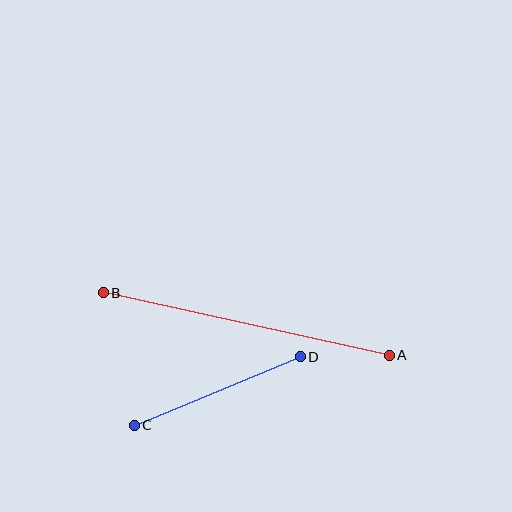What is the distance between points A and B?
The distance is approximately 293 pixels.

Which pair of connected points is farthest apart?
Points A and B are farthest apart.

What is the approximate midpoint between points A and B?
The midpoint is at approximately (246, 324) pixels.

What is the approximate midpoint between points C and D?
The midpoint is at approximately (217, 391) pixels.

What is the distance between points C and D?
The distance is approximately 180 pixels.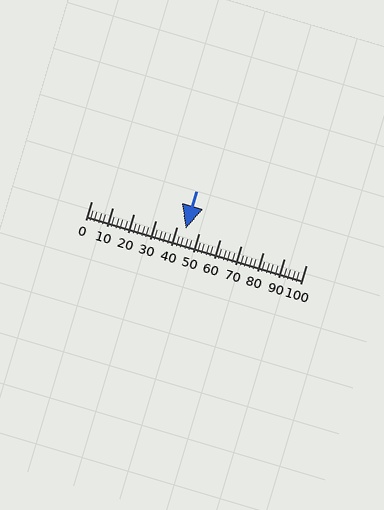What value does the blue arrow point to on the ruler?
The blue arrow points to approximately 44.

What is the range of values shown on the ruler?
The ruler shows values from 0 to 100.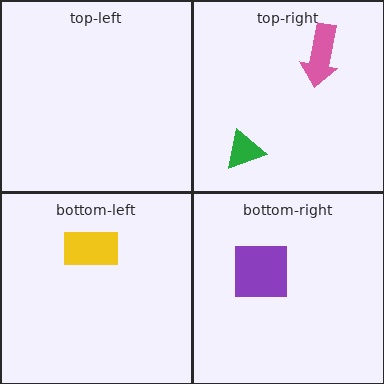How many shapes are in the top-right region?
2.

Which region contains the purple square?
The bottom-right region.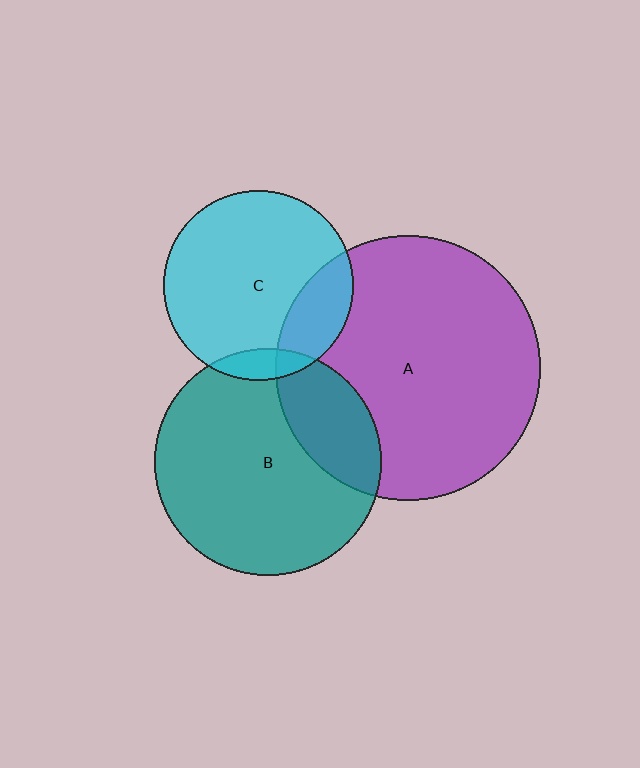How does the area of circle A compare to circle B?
Approximately 1.4 times.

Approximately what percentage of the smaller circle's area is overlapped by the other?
Approximately 10%.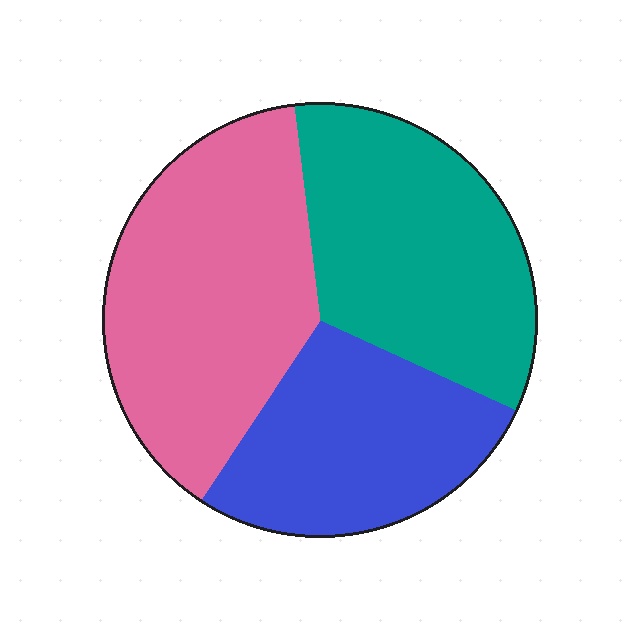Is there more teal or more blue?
Teal.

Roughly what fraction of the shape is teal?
Teal takes up between a third and a half of the shape.